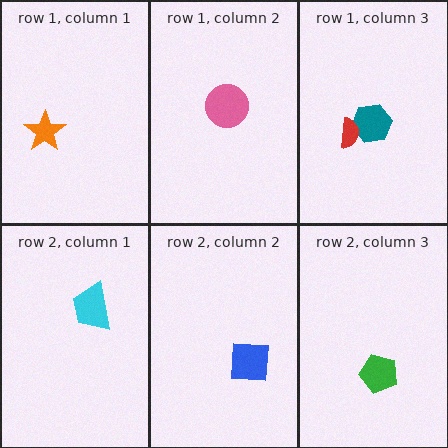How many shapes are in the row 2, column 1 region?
1.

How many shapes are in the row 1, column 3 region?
2.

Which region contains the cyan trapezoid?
The row 2, column 1 region.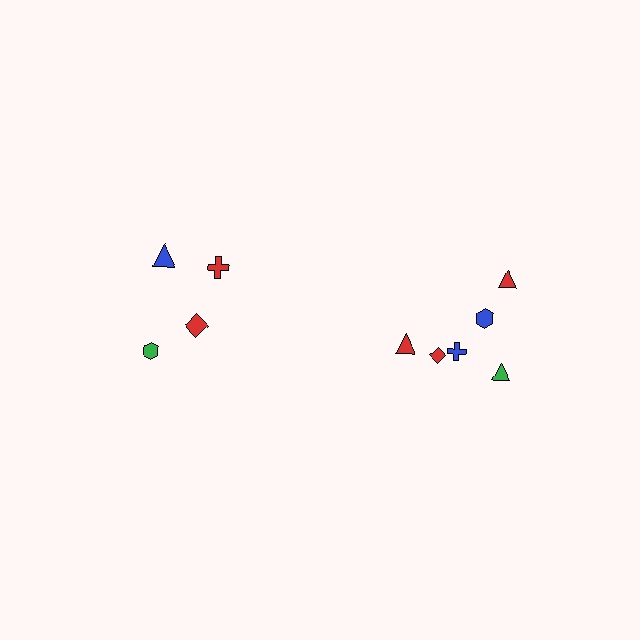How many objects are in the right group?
There are 6 objects.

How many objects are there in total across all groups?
There are 10 objects.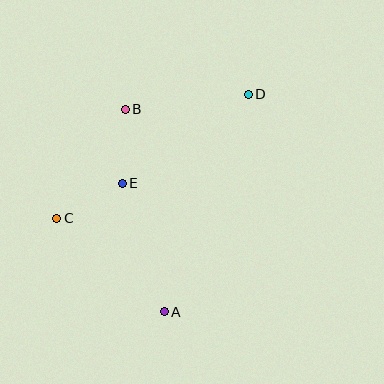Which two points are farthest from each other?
Points A and D are farthest from each other.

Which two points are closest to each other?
Points B and E are closest to each other.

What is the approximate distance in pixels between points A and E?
The distance between A and E is approximately 136 pixels.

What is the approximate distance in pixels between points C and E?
The distance between C and E is approximately 74 pixels.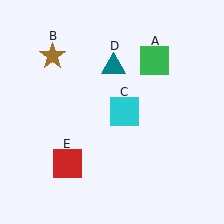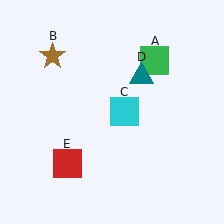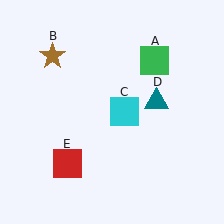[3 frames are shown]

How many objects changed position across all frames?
1 object changed position: teal triangle (object D).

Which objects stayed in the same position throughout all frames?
Green square (object A) and brown star (object B) and cyan square (object C) and red square (object E) remained stationary.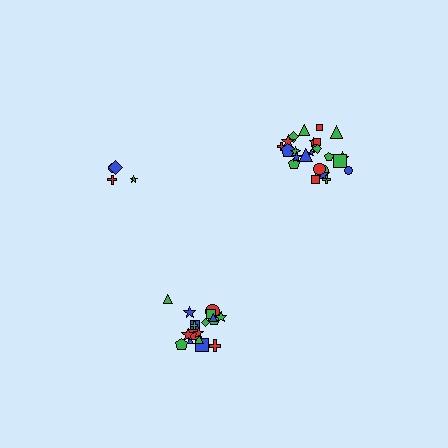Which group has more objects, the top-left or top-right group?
The top-right group.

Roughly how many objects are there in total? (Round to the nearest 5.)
Roughly 45 objects in total.